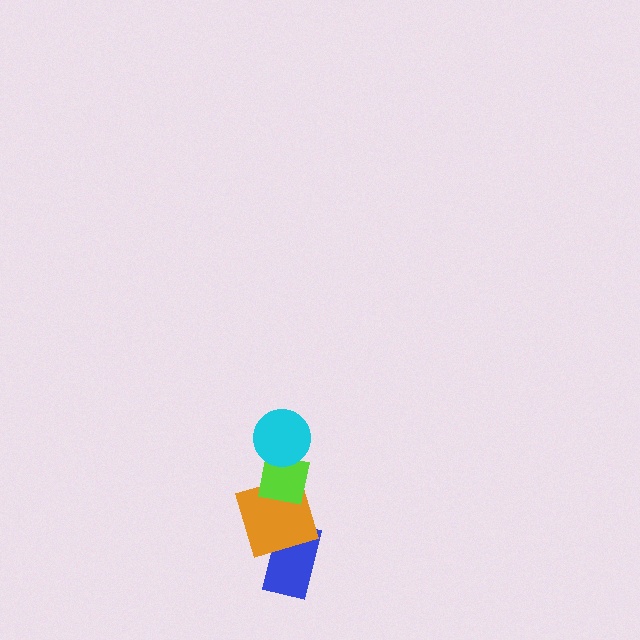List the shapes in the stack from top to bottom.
From top to bottom: the cyan circle, the lime square, the orange square, the blue rectangle.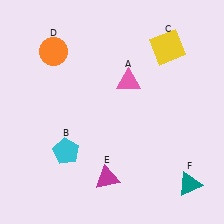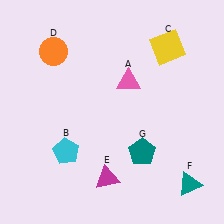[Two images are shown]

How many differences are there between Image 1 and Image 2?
There is 1 difference between the two images.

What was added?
A teal pentagon (G) was added in Image 2.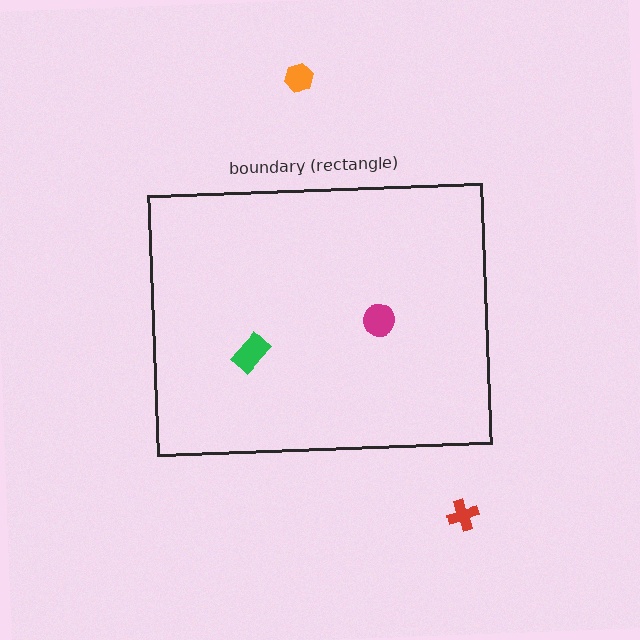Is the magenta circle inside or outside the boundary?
Inside.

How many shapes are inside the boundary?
2 inside, 2 outside.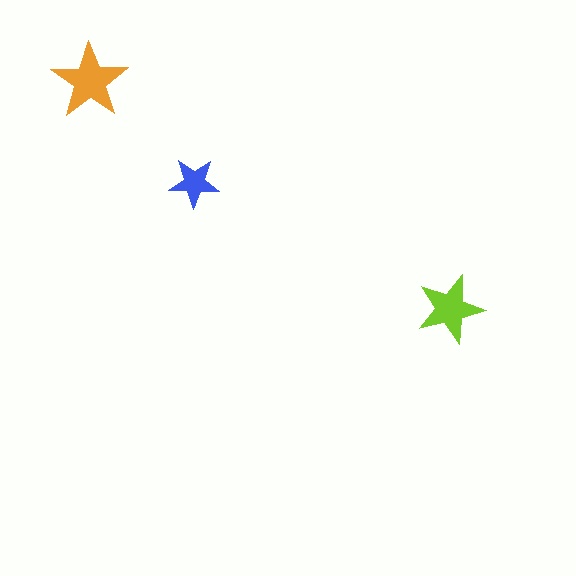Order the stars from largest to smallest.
the orange one, the lime one, the blue one.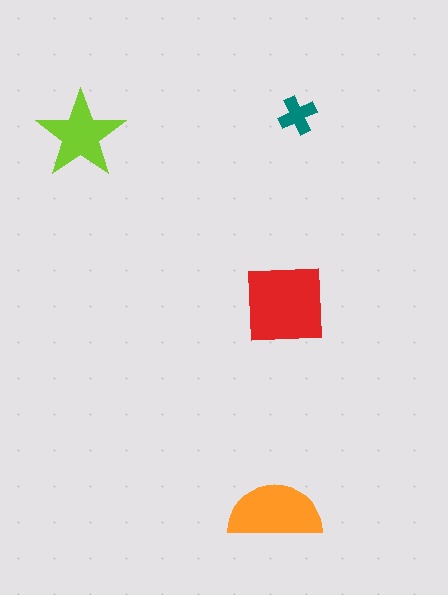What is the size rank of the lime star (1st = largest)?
3rd.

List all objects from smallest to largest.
The teal cross, the lime star, the orange semicircle, the red square.